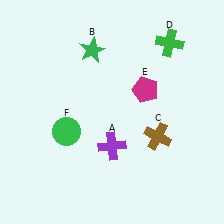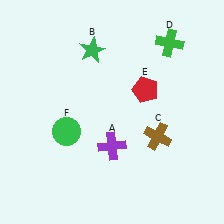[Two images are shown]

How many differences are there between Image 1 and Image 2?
There is 1 difference between the two images.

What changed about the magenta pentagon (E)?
In Image 1, E is magenta. In Image 2, it changed to red.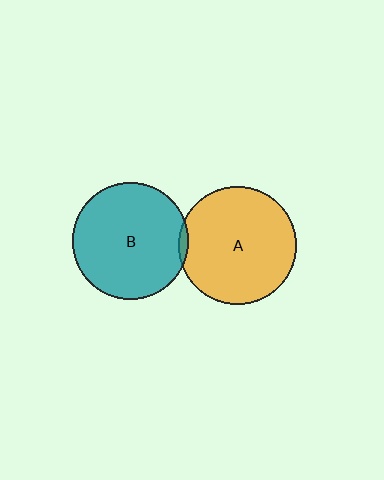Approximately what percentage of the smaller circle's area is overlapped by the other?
Approximately 5%.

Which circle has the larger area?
Circle A (orange).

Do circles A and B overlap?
Yes.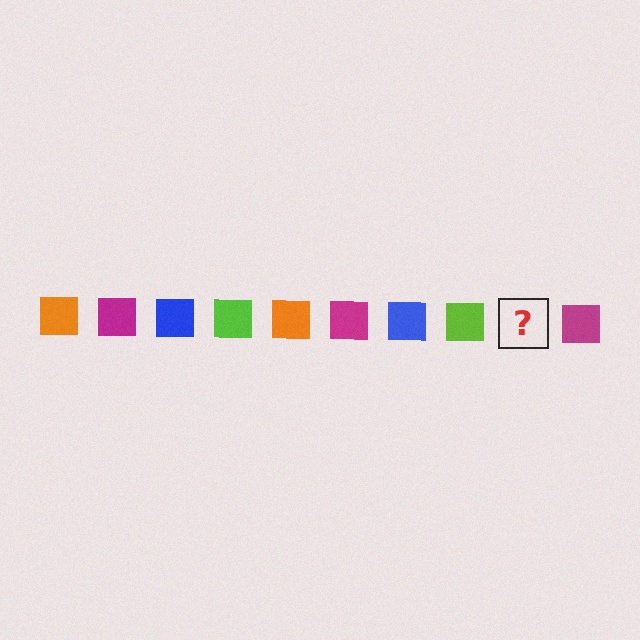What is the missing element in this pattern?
The missing element is an orange square.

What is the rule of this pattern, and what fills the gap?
The rule is that the pattern cycles through orange, magenta, blue, lime squares. The gap should be filled with an orange square.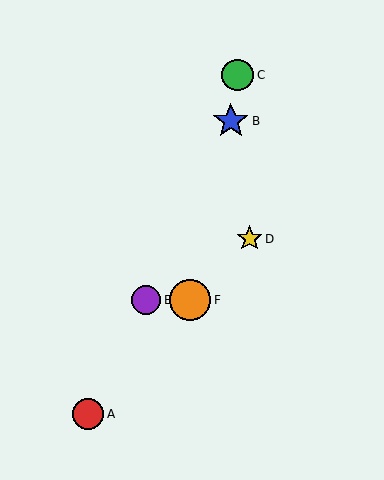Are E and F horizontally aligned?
Yes, both are at y≈300.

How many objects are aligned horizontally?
2 objects (E, F) are aligned horizontally.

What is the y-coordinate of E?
Object E is at y≈300.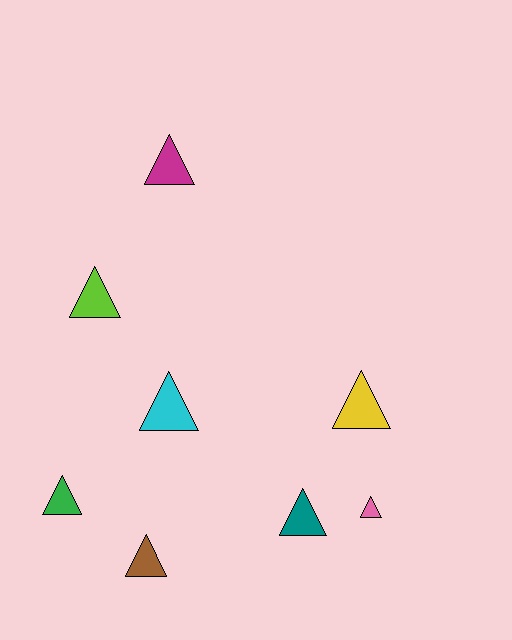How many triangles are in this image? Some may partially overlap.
There are 8 triangles.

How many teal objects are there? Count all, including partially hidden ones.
There is 1 teal object.